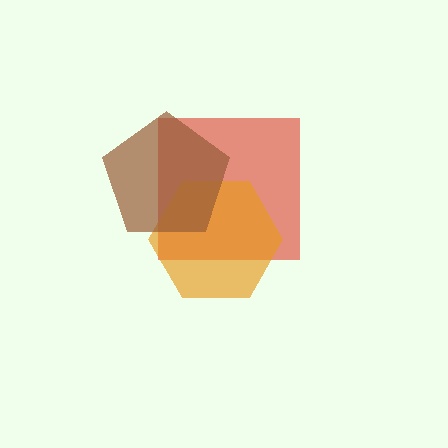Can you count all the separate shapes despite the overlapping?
Yes, there are 3 separate shapes.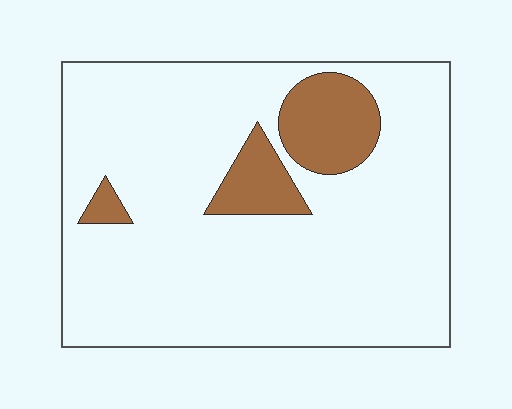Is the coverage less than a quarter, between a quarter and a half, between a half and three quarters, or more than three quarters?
Less than a quarter.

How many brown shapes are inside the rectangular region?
3.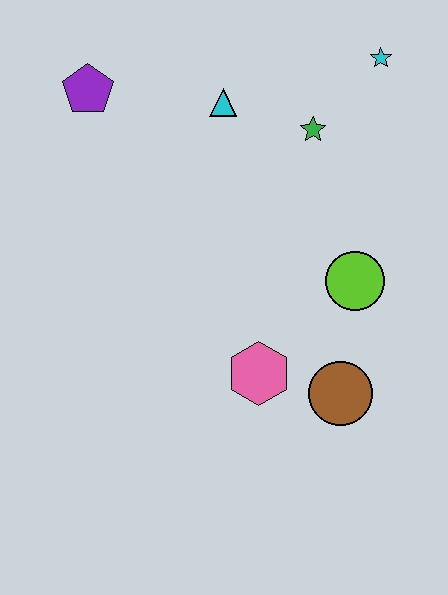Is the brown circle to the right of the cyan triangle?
Yes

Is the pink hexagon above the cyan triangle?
No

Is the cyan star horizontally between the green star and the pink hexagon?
No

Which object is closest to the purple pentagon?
The cyan triangle is closest to the purple pentagon.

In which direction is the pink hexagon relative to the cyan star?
The pink hexagon is below the cyan star.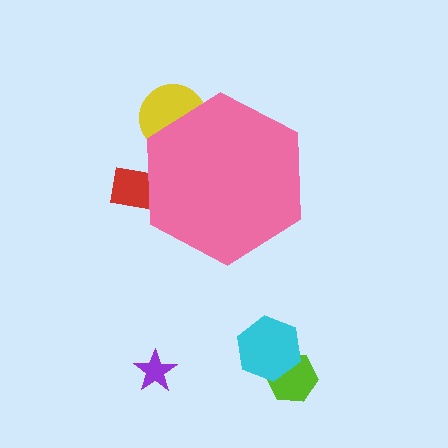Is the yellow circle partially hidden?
Yes, the yellow circle is partially hidden behind the pink hexagon.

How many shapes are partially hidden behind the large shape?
2 shapes are partially hidden.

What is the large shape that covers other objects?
A pink hexagon.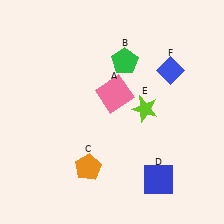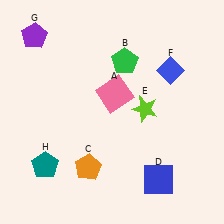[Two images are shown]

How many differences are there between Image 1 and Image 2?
There are 2 differences between the two images.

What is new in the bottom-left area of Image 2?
A teal pentagon (H) was added in the bottom-left area of Image 2.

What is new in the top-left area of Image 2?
A purple pentagon (G) was added in the top-left area of Image 2.